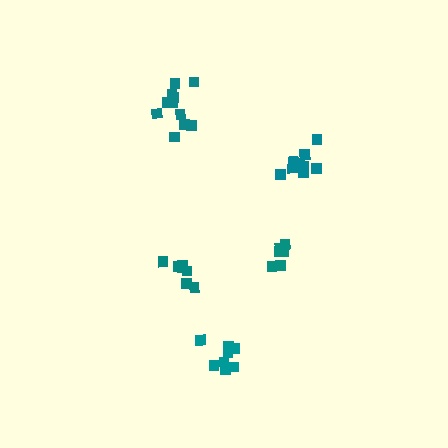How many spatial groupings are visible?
There are 5 spatial groupings.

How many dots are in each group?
Group 1: 7 dots, Group 2: 11 dots, Group 3: 6 dots, Group 4: 8 dots, Group 5: 11 dots (43 total).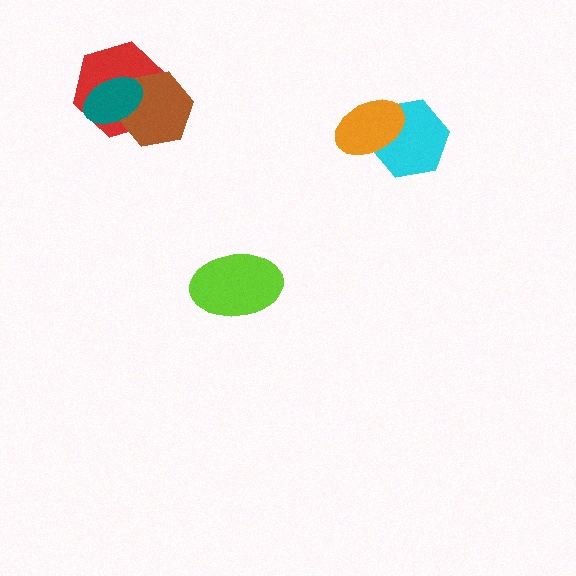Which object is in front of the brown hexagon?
The teal ellipse is in front of the brown hexagon.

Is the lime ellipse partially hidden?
No, no other shape covers it.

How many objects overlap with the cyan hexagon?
1 object overlaps with the cyan hexagon.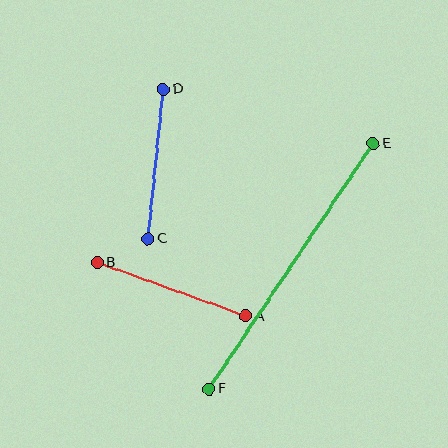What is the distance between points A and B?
The distance is approximately 158 pixels.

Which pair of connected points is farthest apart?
Points E and F are farthest apart.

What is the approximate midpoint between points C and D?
The midpoint is at approximately (156, 164) pixels.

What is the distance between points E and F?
The distance is approximately 295 pixels.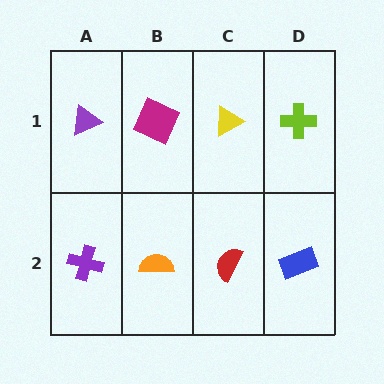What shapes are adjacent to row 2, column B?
A magenta square (row 1, column B), a purple cross (row 2, column A), a red semicircle (row 2, column C).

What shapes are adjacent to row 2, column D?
A lime cross (row 1, column D), a red semicircle (row 2, column C).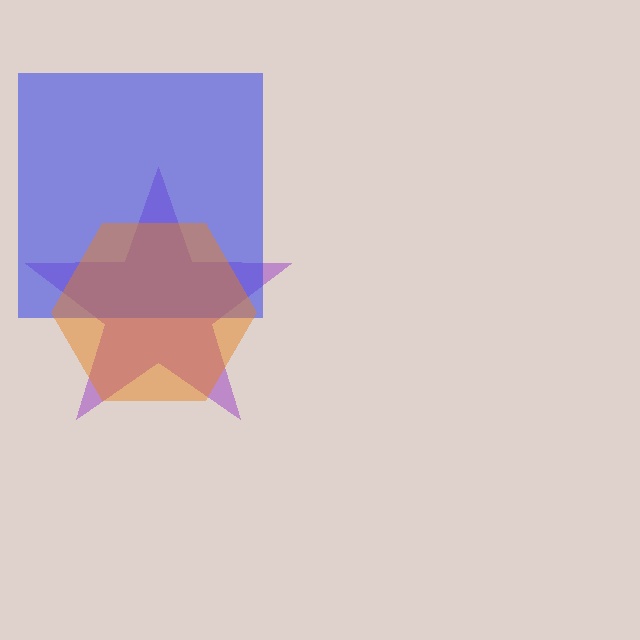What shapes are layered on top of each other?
The layered shapes are: a purple star, a blue square, an orange hexagon.